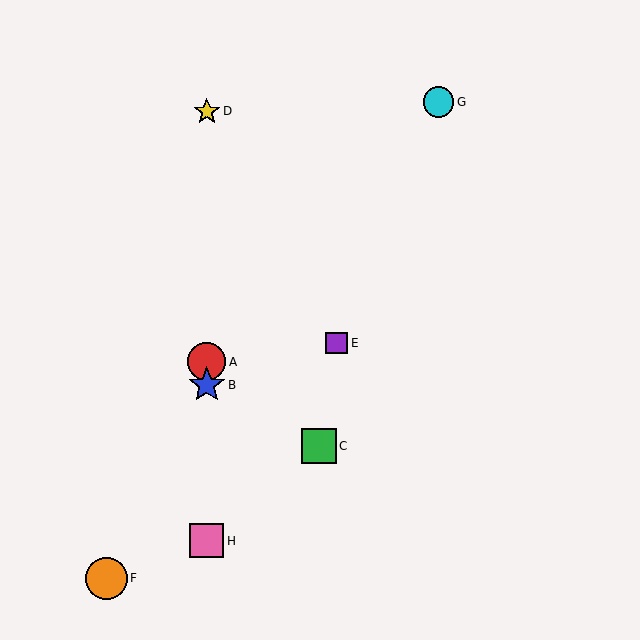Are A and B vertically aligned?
Yes, both are at x≈207.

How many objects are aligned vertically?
4 objects (A, B, D, H) are aligned vertically.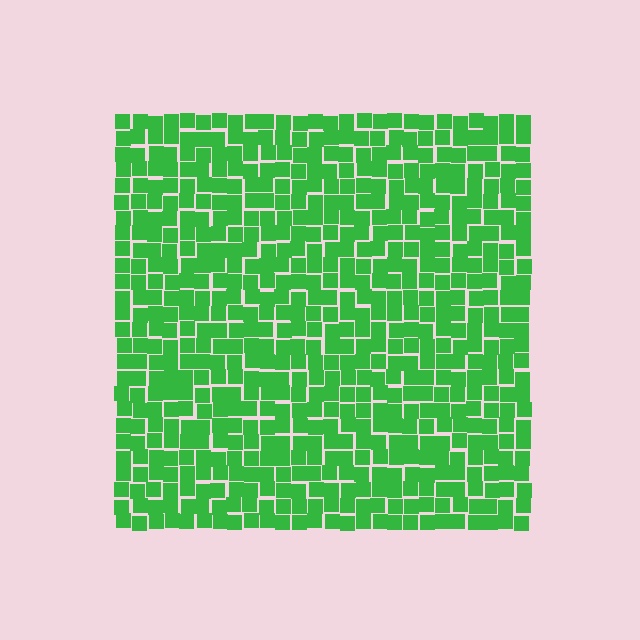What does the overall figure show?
The overall figure shows a square.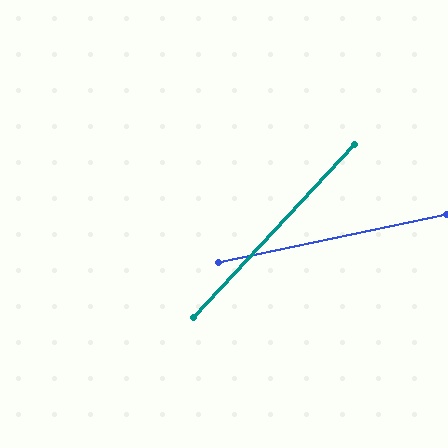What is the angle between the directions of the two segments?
Approximately 35 degrees.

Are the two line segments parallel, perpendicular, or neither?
Neither parallel nor perpendicular — they differ by about 35°.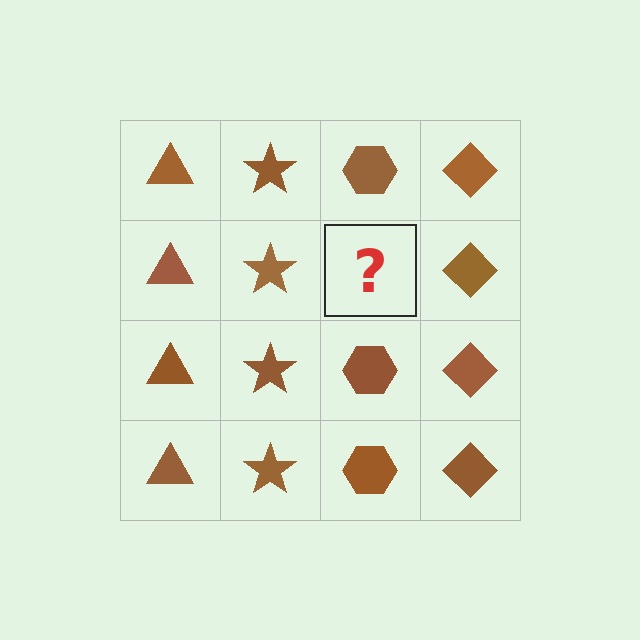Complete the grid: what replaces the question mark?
The question mark should be replaced with a brown hexagon.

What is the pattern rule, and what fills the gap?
The rule is that each column has a consistent shape. The gap should be filled with a brown hexagon.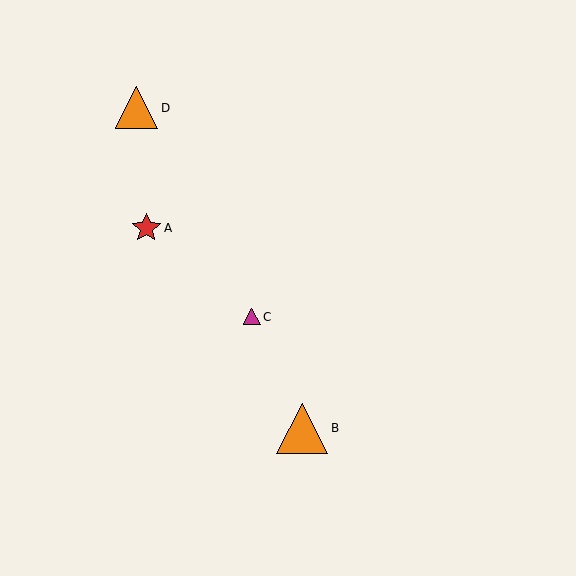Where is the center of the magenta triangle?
The center of the magenta triangle is at (252, 317).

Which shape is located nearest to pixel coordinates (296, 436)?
The orange triangle (labeled B) at (302, 428) is nearest to that location.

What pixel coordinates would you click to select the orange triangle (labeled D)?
Click at (137, 108) to select the orange triangle D.